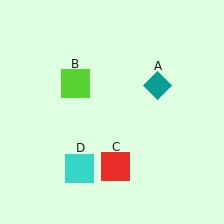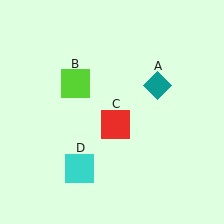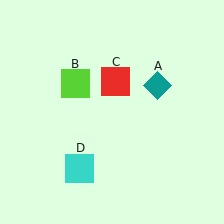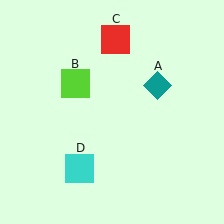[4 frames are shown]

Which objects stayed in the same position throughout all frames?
Teal diamond (object A) and lime square (object B) and cyan square (object D) remained stationary.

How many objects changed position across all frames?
1 object changed position: red square (object C).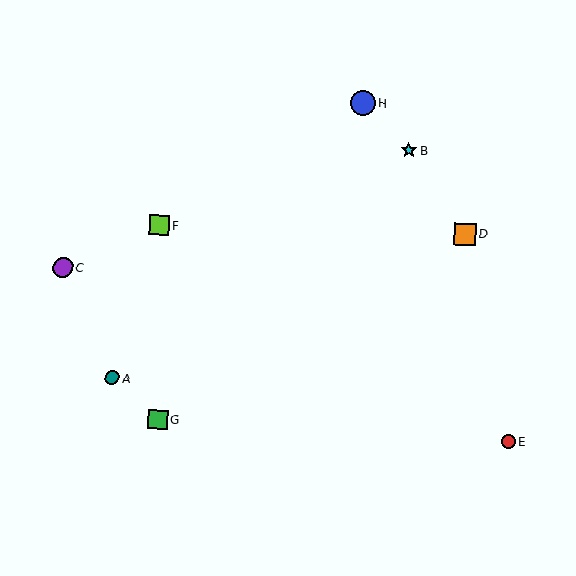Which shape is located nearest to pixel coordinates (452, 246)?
The orange square (labeled D) at (465, 234) is nearest to that location.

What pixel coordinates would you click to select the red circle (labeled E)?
Click at (508, 442) to select the red circle E.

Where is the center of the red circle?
The center of the red circle is at (508, 442).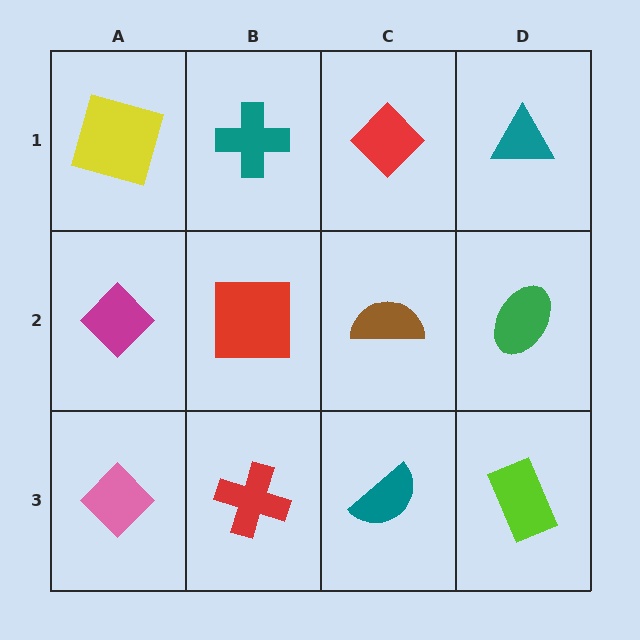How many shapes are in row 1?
4 shapes.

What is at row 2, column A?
A magenta diamond.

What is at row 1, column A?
A yellow square.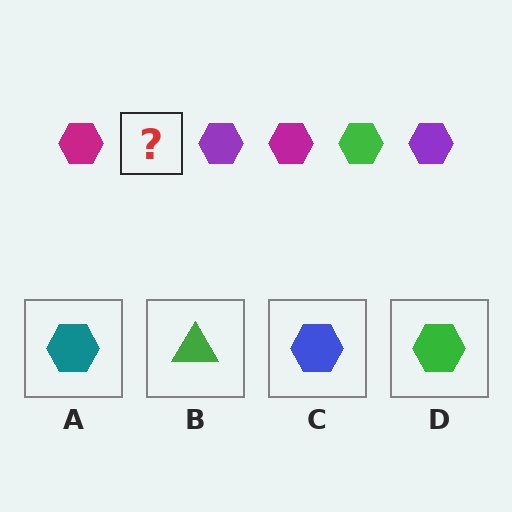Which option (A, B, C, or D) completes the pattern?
D.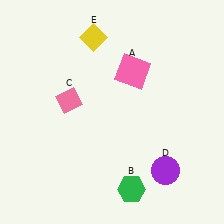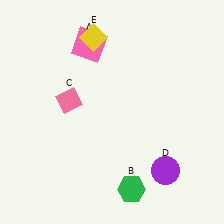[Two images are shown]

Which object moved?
The pink square (A) moved left.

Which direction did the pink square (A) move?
The pink square (A) moved left.